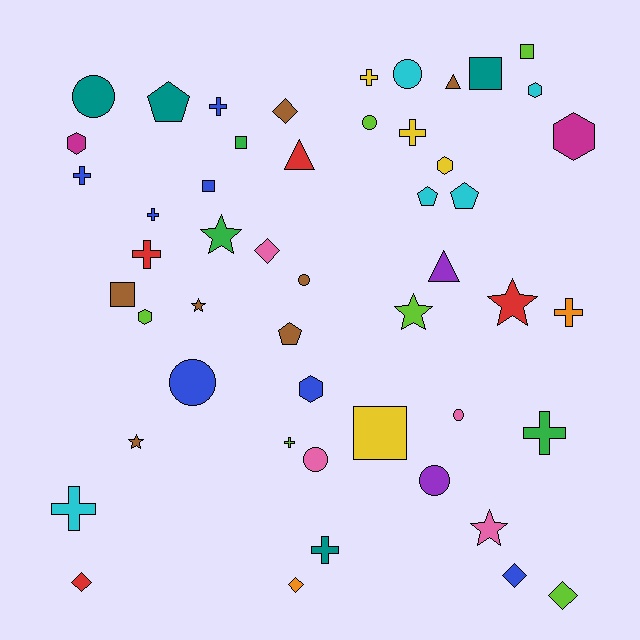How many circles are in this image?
There are 8 circles.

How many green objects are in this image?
There are 3 green objects.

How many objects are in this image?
There are 50 objects.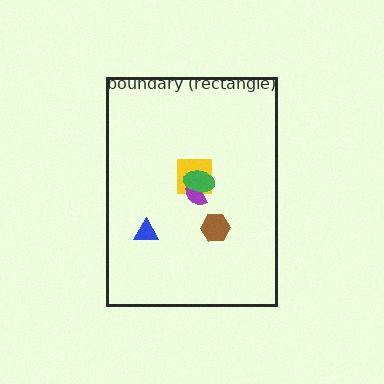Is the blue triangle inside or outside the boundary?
Inside.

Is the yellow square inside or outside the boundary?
Inside.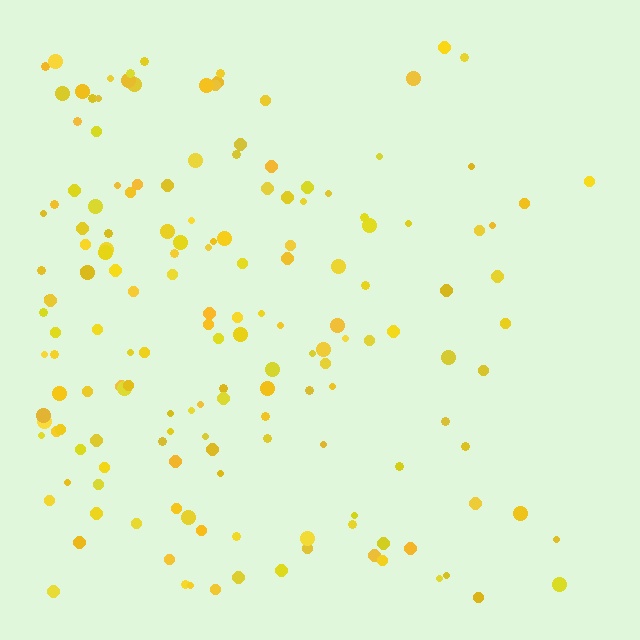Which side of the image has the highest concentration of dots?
The left.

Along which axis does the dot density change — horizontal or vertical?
Horizontal.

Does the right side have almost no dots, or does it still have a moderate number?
Still a moderate number, just noticeably fewer than the left.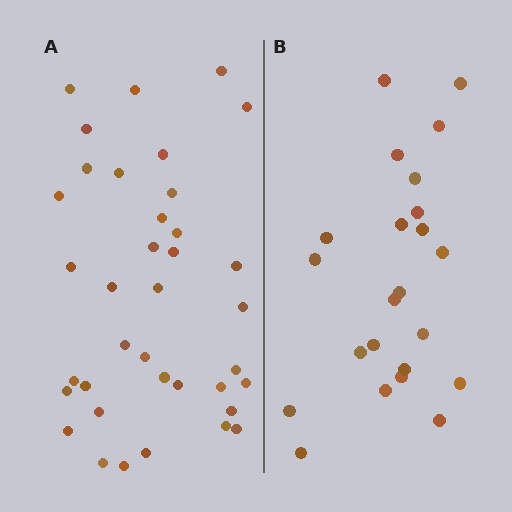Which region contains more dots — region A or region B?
Region A (the left region) has more dots.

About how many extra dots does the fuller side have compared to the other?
Region A has approximately 15 more dots than region B.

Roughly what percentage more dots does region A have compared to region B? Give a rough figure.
About 60% more.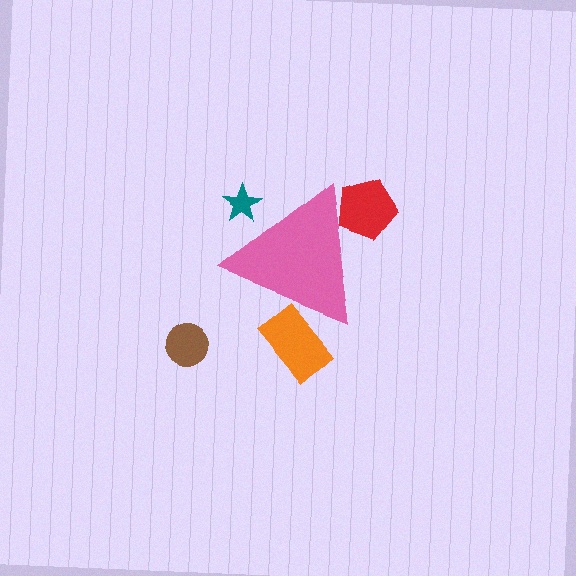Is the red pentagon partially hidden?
Yes, the red pentagon is partially hidden behind the pink triangle.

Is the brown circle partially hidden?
No, the brown circle is fully visible.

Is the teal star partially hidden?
Yes, the teal star is partially hidden behind the pink triangle.